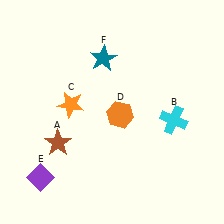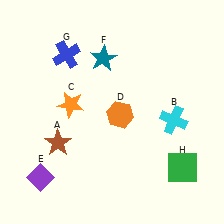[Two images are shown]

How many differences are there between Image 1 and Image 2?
There are 2 differences between the two images.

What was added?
A blue cross (G), a green square (H) were added in Image 2.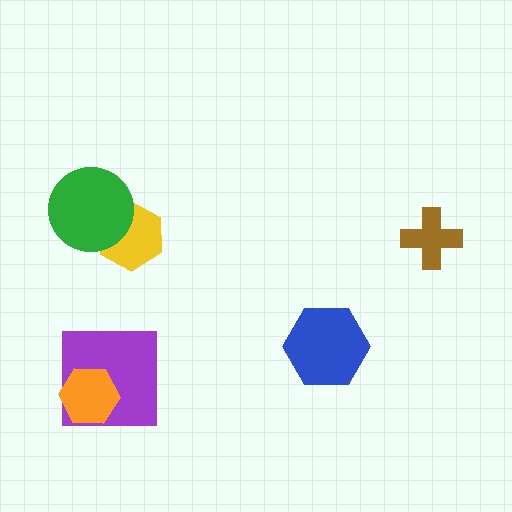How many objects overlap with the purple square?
1 object overlaps with the purple square.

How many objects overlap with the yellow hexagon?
1 object overlaps with the yellow hexagon.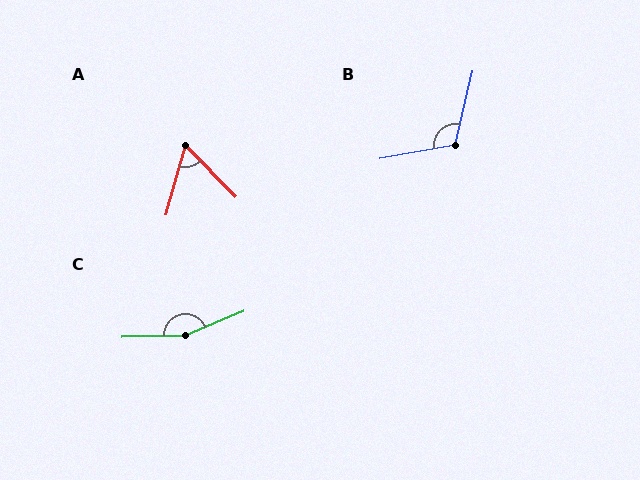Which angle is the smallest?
A, at approximately 60 degrees.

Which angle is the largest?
C, at approximately 159 degrees.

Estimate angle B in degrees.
Approximately 113 degrees.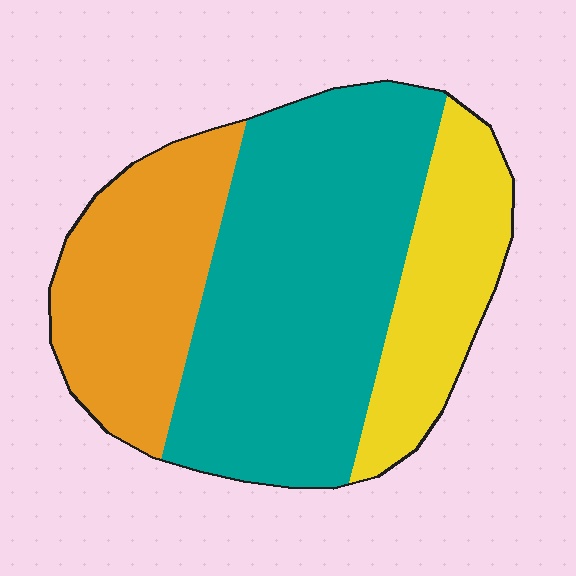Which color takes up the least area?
Yellow, at roughly 20%.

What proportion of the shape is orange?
Orange takes up about one quarter (1/4) of the shape.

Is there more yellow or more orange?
Orange.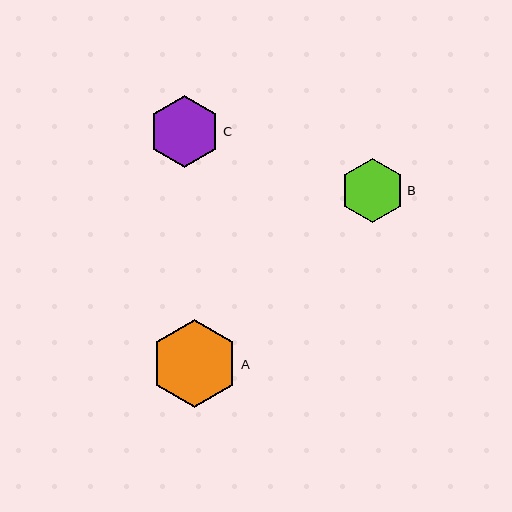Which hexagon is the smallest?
Hexagon B is the smallest with a size of approximately 64 pixels.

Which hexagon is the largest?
Hexagon A is the largest with a size of approximately 88 pixels.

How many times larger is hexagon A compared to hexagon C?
Hexagon A is approximately 1.2 times the size of hexagon C.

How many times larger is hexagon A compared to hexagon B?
Hexagon A is approximately 1.4 times the size of hexagon B.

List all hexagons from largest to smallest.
From largest to smallest: A, C, B.